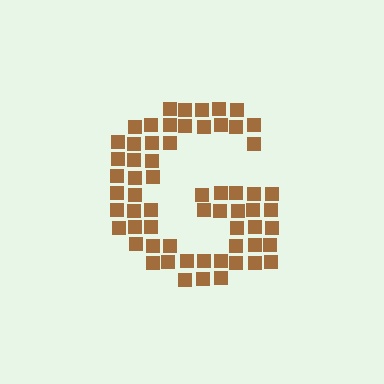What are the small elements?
The small elements are squares.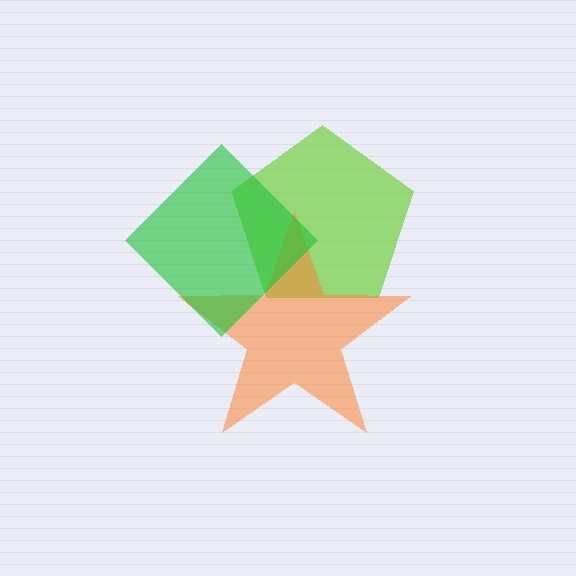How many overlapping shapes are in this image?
There are 3 overlapping shapes in the image.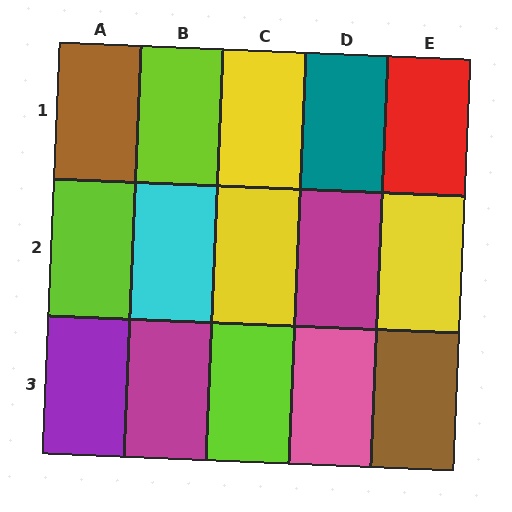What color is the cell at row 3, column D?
Pink.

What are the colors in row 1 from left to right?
Brown, lime, yellow, teal, red.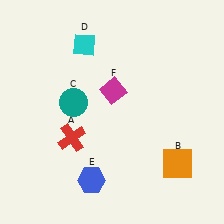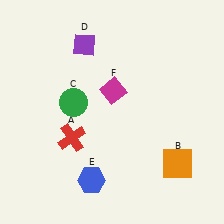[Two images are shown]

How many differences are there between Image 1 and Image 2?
There are 2 differences between the two images.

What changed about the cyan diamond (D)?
In Image 1, D is cyan. In Image 2, it changed to purple.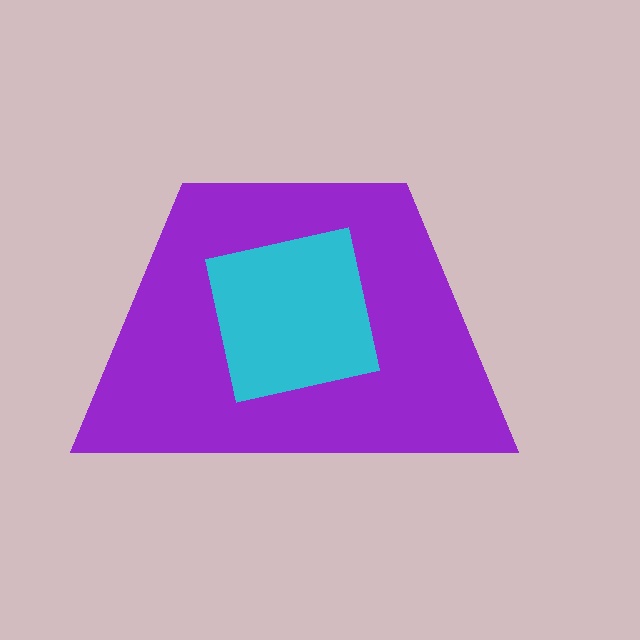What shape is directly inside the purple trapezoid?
The cyan square.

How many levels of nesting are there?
2.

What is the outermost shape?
The purple trapezoid.